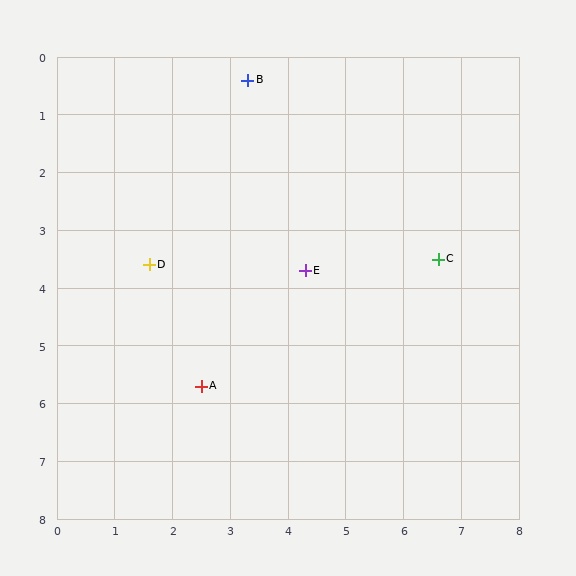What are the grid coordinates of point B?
Point B is at approximately (3.3, 0.4).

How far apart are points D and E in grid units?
Points D and E are about 2.7 grid units apart.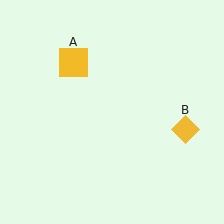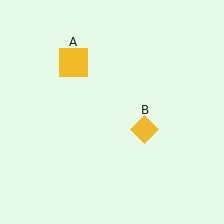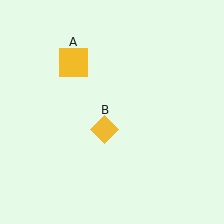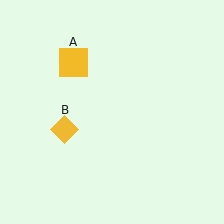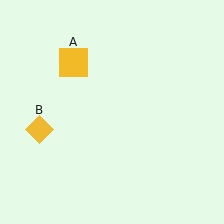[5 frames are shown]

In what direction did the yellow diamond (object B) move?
The yellow diamond (object B) moved left.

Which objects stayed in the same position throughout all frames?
Yellow square (object A) remained stationary.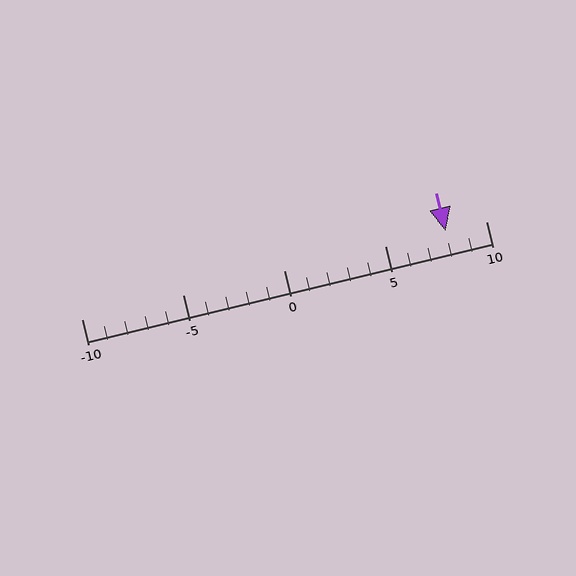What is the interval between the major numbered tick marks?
The major tick marks are spaced 5 units apart.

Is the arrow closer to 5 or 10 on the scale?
The arrow is closer to 10.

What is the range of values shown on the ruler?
The ruler shows values from -10 to 10.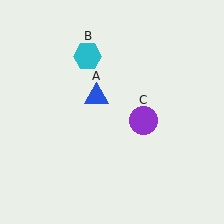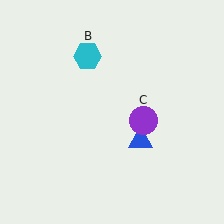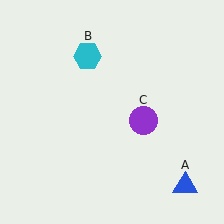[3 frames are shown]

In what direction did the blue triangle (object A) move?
The blue triangle (object A) moved down and to the right.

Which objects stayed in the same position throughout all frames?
Cyan hexagon (object B) and purple circle (object C) remained stationary.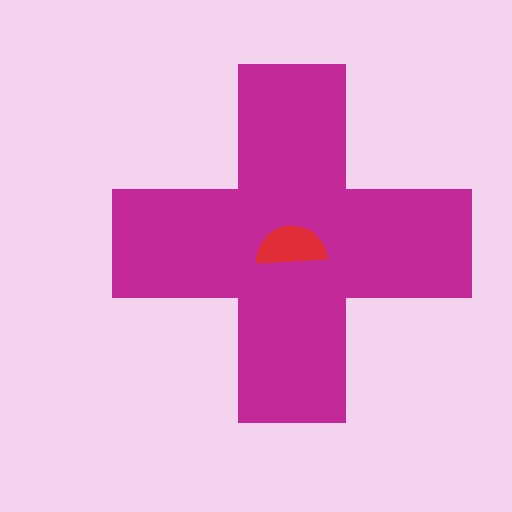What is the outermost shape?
The magenta cross.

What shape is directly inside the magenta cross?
The red semicircle.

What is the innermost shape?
The red semicircle.